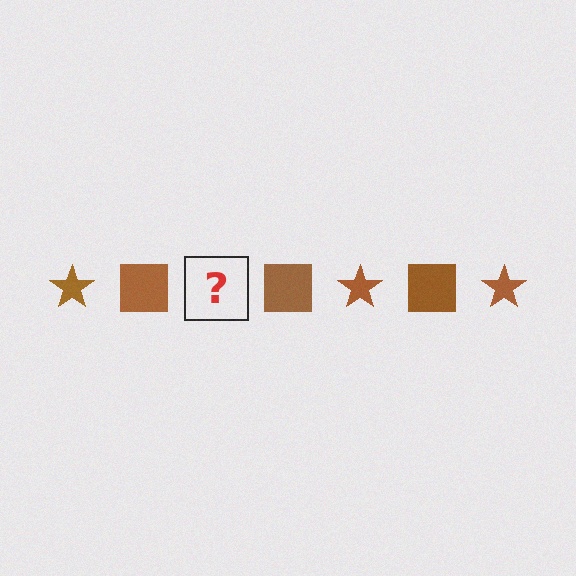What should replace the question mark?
The question mark should be replaced with a brown star.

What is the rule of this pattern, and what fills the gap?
The rule is that the pattern cycles through star, square shapes in brown. The gap should be filled with a brown star.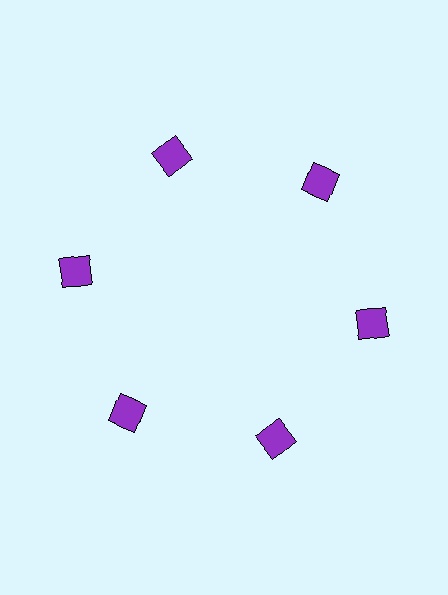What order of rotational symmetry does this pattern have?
This pattern has 6-fold rotational symmetry.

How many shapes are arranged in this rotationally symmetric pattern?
There are 6 shapes, arranged in 6 groups of 1.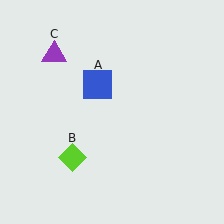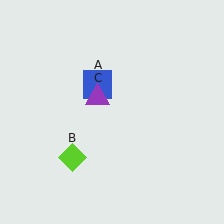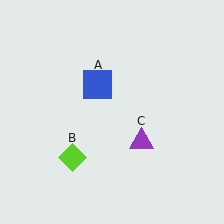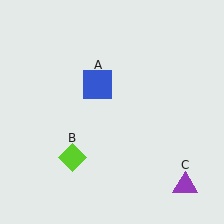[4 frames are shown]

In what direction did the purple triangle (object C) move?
The purple triangle (object C) moved down and to the right.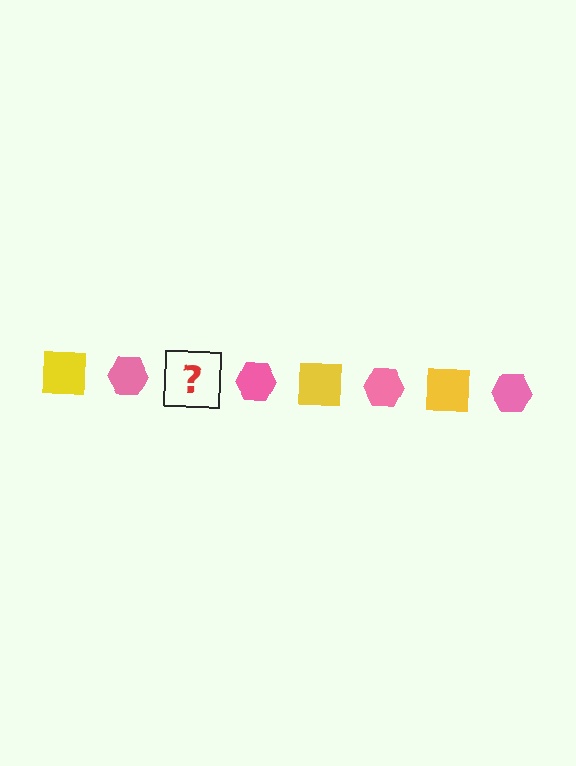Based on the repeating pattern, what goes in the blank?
The blank should be a yellow square.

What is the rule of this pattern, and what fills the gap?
The rule is that the pattern alternates between yellow square and pink hexagon. The gap should be filled with a yellow square.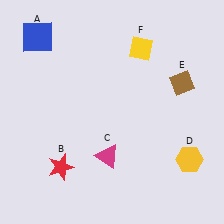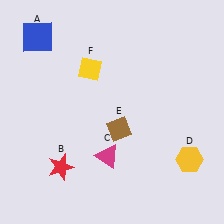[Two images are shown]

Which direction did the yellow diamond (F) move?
The yellow diamond (F) moved left.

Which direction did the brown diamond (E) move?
The brown diamond (E) moved left.